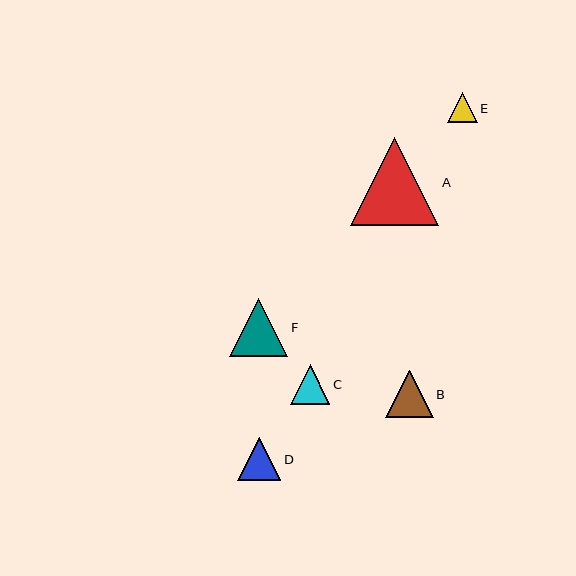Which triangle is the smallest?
Triangle E is the smallest with a size of approximately 30 pixels.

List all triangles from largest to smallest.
From largest to smallest: A, F, B, D, C, E.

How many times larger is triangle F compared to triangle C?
Triangle F is approximately 1.5 times the size of triangle C.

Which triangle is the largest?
Triangle A is the largest with a size of approximately 88 pixels.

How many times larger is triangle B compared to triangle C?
Triangle B is approximately 1.2 times the size of triangle C.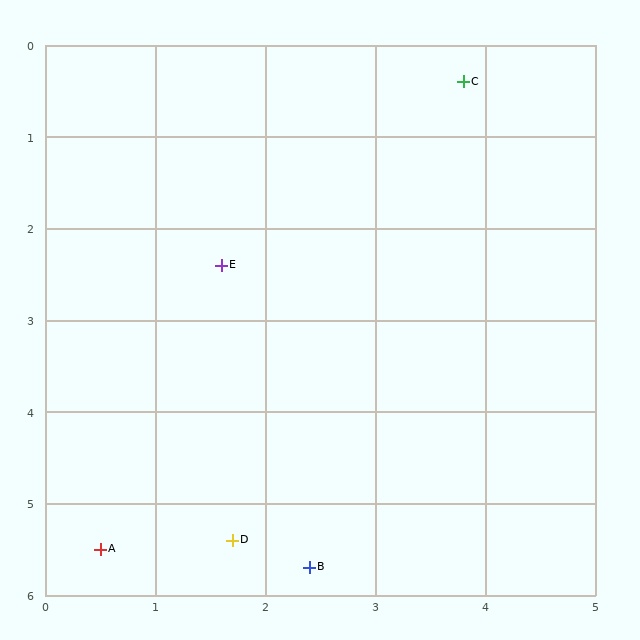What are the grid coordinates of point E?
Point E is at approximately (1.6, 2.4).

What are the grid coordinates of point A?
Point A is at approximately (0.5, 5.5).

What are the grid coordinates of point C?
Point C is at approximately (3.8, 0.4).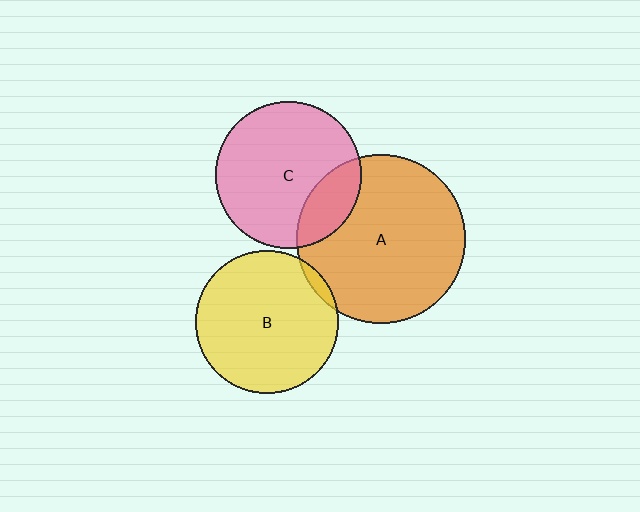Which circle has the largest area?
Circle A (orange).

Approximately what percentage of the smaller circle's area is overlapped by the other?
Approximately 5%.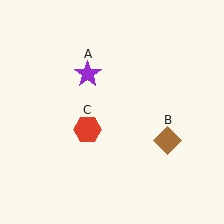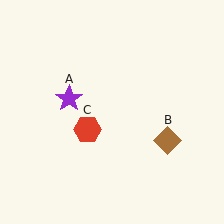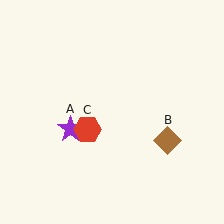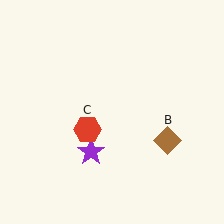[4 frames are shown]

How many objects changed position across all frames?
1 object changed position: purple star (object A).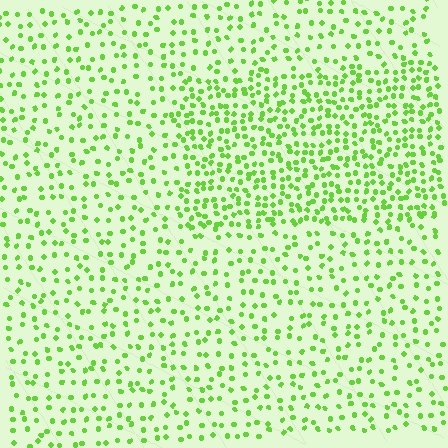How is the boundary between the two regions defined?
The boundary is defined by a change in element density (approximately 1.9x ratio). All elements are the same color, size, and shape.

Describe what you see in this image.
The image contains small lime elements arranged at two different densities. A rectangle-shaped region is visible where the elements are more densely packed than the surrounding area.